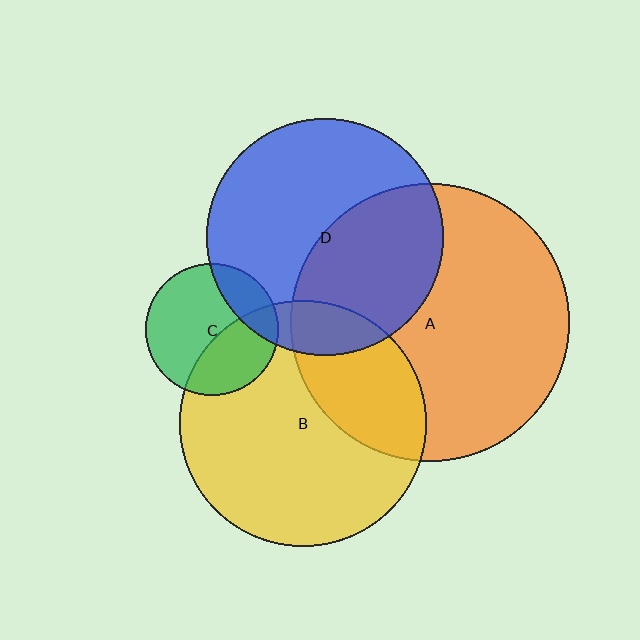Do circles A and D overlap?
Yes.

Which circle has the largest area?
Circle A (orange).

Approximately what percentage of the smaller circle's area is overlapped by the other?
Approximately 45%.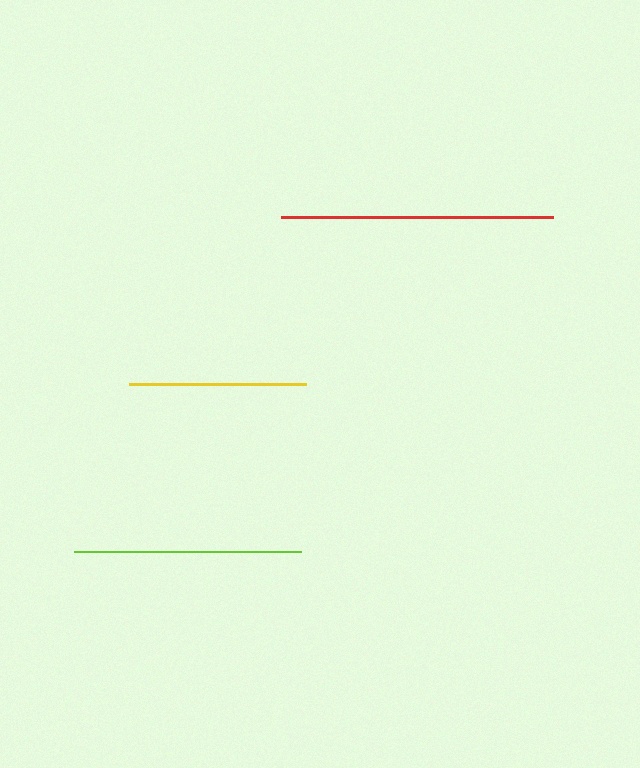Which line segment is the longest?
The red line is the longest at approximately 272 pixels.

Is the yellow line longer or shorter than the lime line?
The lime line is longer than the yellow line.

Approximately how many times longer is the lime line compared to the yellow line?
The lime line is approximately 1.3 times the length of the yellow line.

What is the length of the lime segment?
The lime segment is approximately 226 pixels long.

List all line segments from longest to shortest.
From longest to shortest: red, lime, yellow.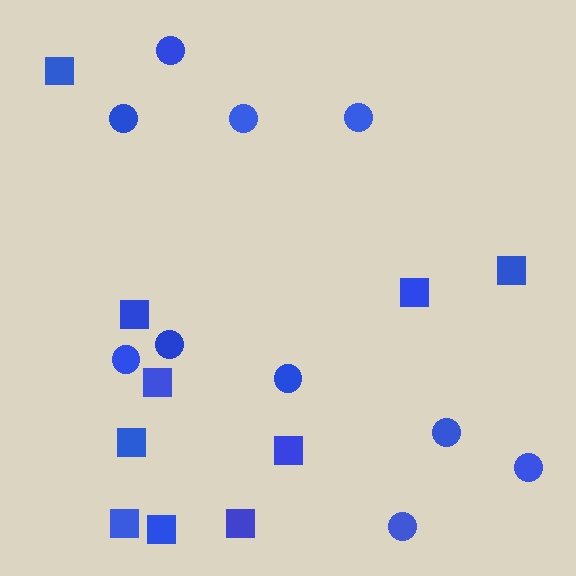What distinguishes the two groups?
There are 2 groups: one group of circles (10) and one group of squares (10).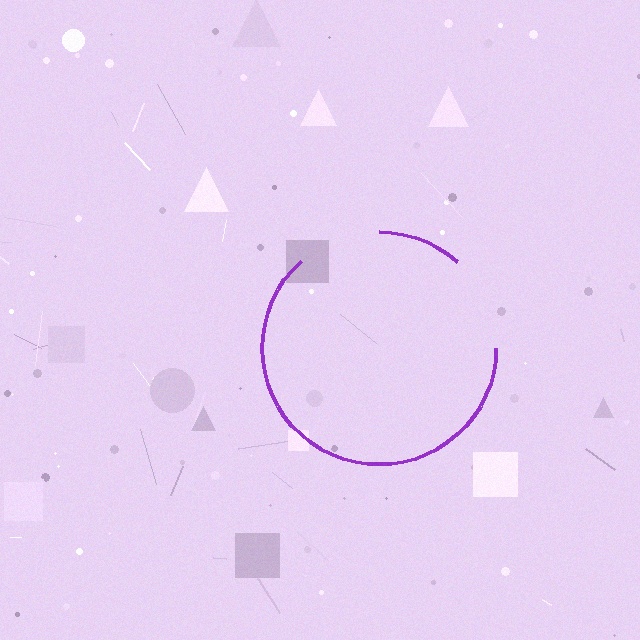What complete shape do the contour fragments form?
The contour fragments form a circle.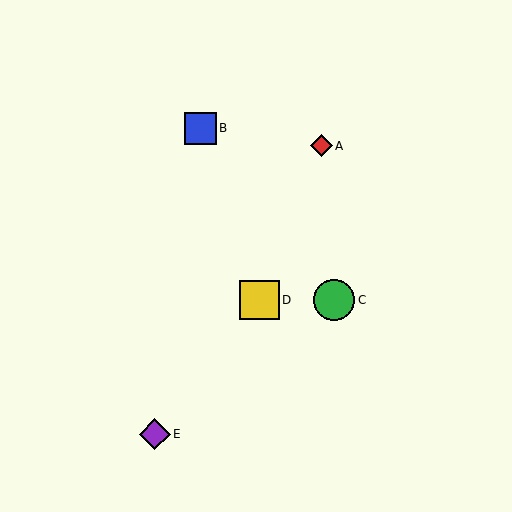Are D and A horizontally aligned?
No, D is at y≈300 and A is at y≈146.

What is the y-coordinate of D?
Object D is at y≈300.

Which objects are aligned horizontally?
Objects C, D are aligned horizontally.